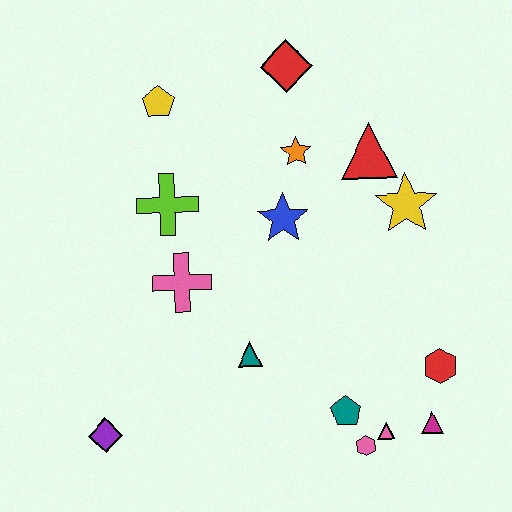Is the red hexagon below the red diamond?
Yes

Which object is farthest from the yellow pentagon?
The magenta triangle is farthest from the yellow pentagon.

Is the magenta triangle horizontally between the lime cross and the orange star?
No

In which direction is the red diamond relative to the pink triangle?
The red diamond is above the pink triangle.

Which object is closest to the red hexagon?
The magenta triangle is closest to the red hexagon.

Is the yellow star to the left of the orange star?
No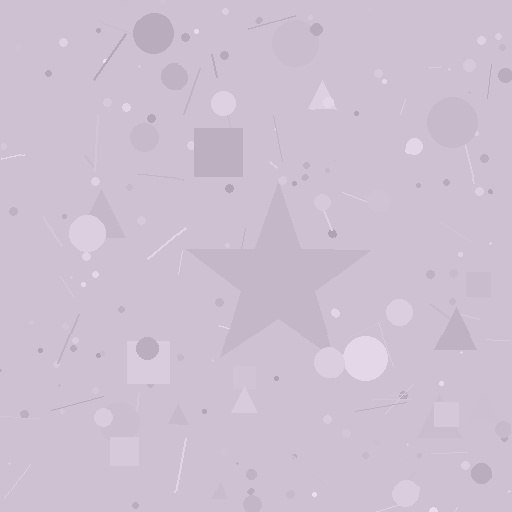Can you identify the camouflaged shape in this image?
The camouflaged shape is a star.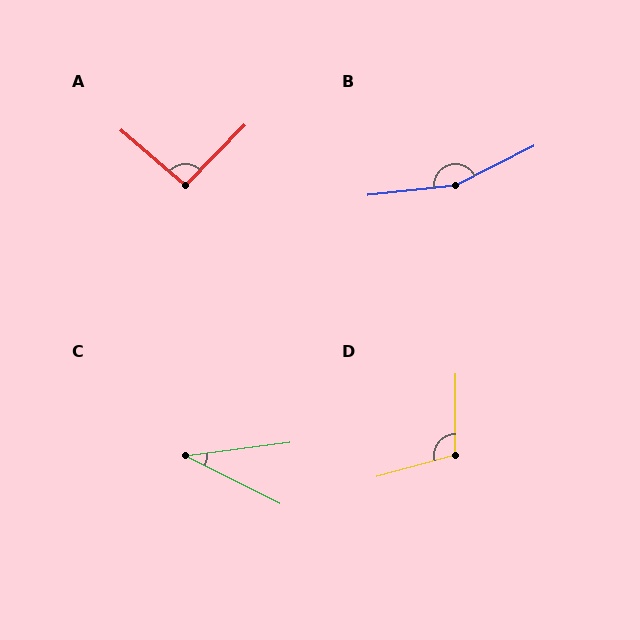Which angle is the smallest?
C, at approximately 34 degrees.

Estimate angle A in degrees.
Approximately 94 degrees.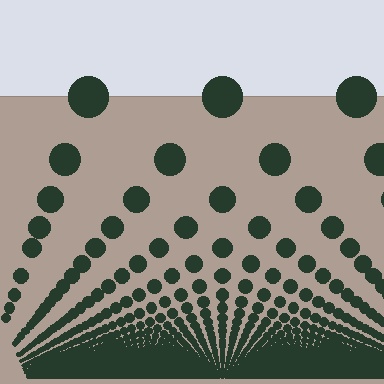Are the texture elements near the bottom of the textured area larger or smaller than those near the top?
Smaller. The gradient is inverted — elements near the bottom are smaller and denser.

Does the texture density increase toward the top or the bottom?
Density increases toward the bottom.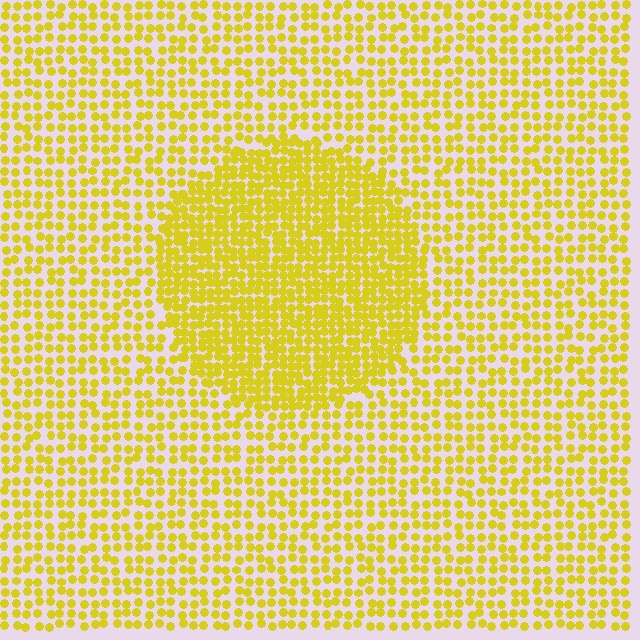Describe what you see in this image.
The image contains small yellow elements arranged at two different densities. A circle-shaped region is visible where the elements are more densely packed than the surrounding area.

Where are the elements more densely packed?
The elements are more densely packed inside the circle boundary.